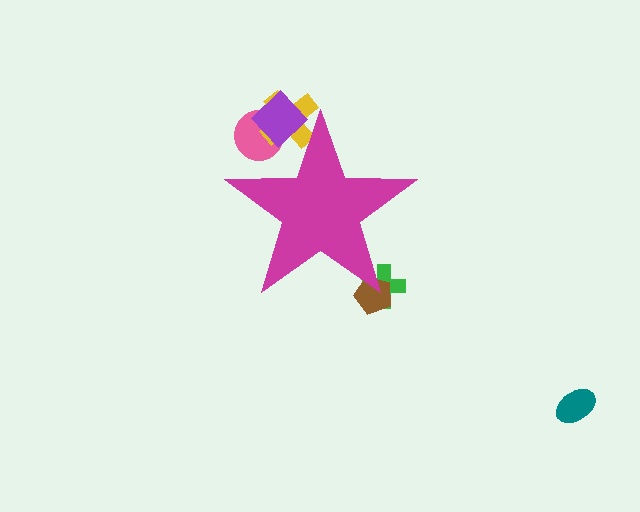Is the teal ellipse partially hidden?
No, the teal ellipse is fully visible.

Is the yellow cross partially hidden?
Yes, the yellow cross is partially hidden behind the magenta star.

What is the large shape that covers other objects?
A magenta star.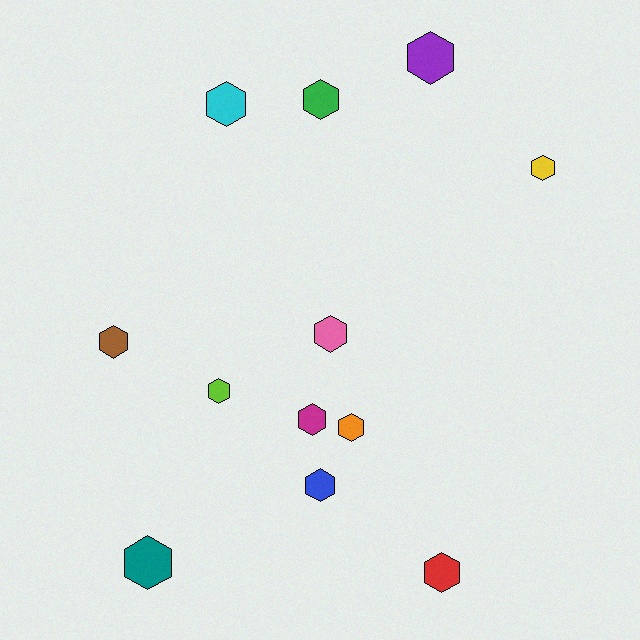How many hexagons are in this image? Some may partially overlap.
There are 12 hexagons.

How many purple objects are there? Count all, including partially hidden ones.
There is 1 purple object.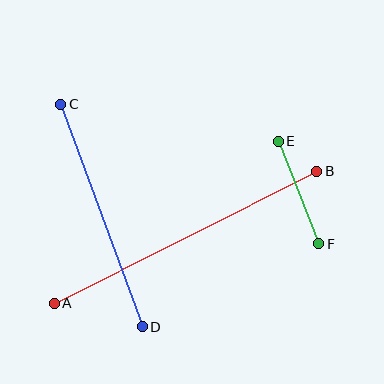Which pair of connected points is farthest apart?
Points A and B are farthest apart.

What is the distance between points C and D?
The distance is approximately 237 pixels.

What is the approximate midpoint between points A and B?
The midpoint is at approximately (185, 237) pixels.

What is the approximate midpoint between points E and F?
The midpoint is at approximately (298, 192) pixels.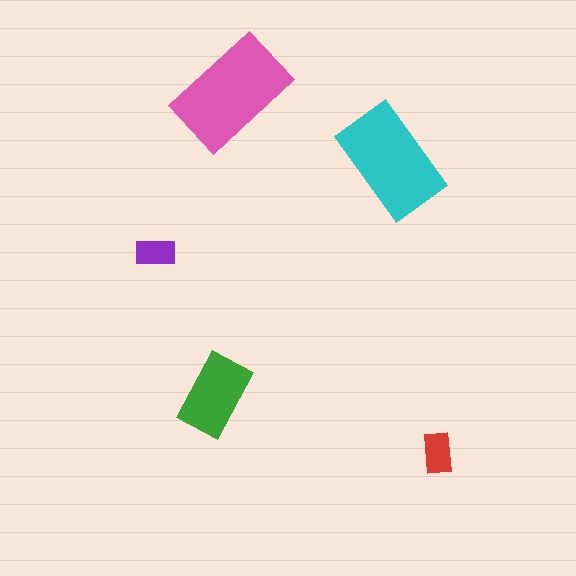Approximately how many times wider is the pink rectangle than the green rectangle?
About 1.5 times wider.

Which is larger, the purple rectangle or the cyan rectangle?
The cyan one.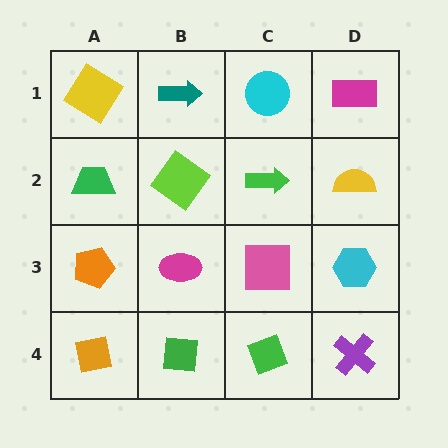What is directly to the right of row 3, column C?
A cyan hexagon.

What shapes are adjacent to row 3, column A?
A green trapezoid (row 2, column A), an orange square (row 4, column A), a magenta ellipse (row 3, column B).